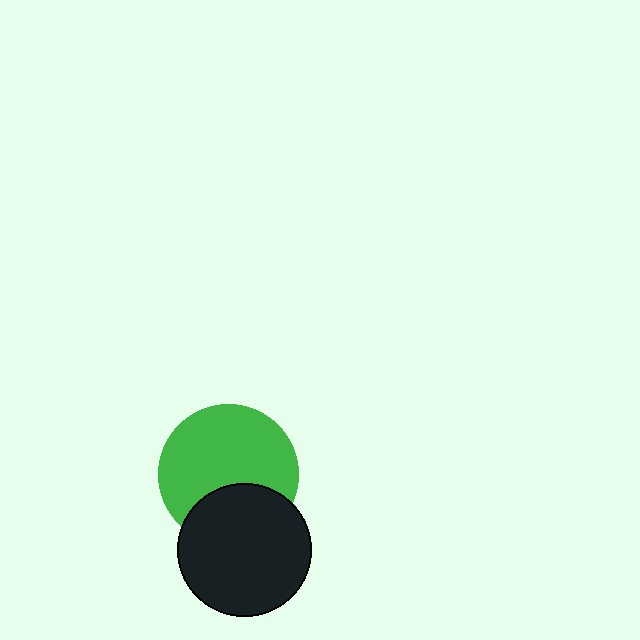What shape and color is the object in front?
The object in front is a black circle.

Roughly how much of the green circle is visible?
Most of it is visible (roughly 69%).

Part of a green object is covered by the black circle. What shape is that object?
It is a circle.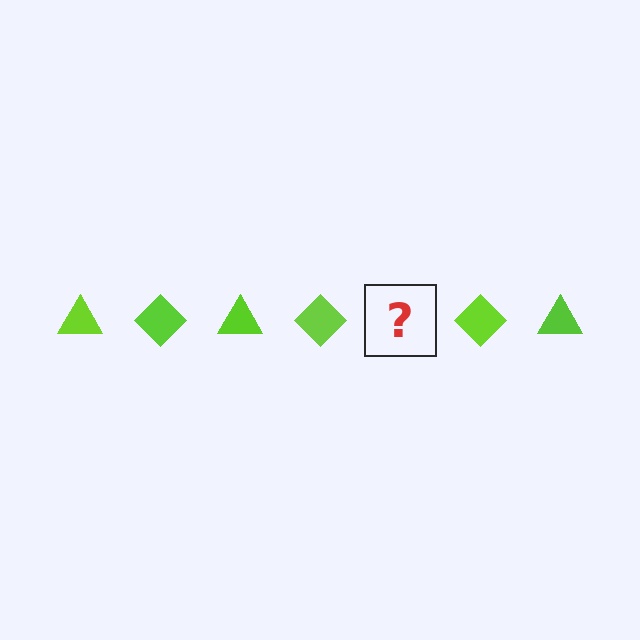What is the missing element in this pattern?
The missing element is a lime triangle.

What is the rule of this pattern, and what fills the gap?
The rule is that the pattern cycles through triangle, diamond shapes in lime. The gap should be filled with a lime triangle.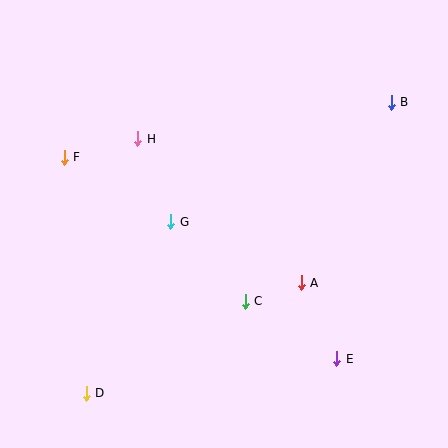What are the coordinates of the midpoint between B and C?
The midpoint between B and C is at (318, 202).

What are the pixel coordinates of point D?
Point D is at (86, 393).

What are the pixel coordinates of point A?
Point A is at (301, 283).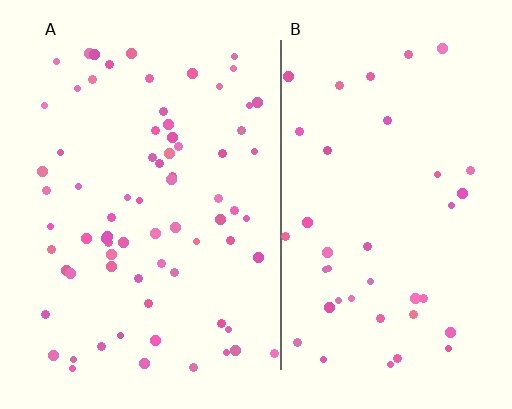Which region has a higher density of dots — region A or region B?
A (the left).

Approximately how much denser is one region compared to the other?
Approximately 1.8× — region A over region B.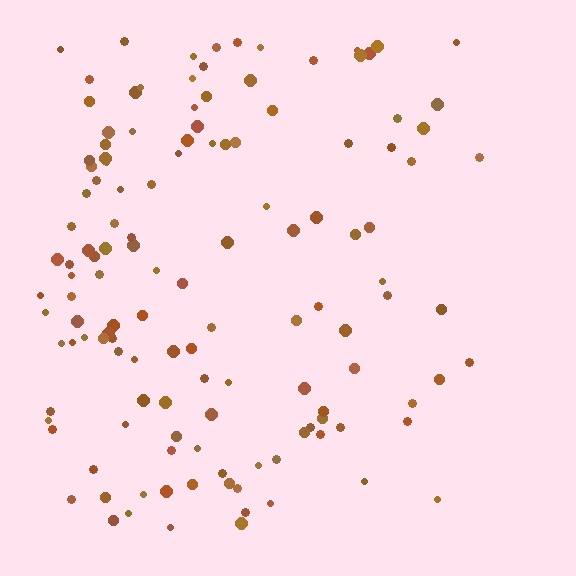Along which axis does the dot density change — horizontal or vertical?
Horizontal.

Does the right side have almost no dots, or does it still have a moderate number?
Still a moderate number, just noticeably fewer than the left.